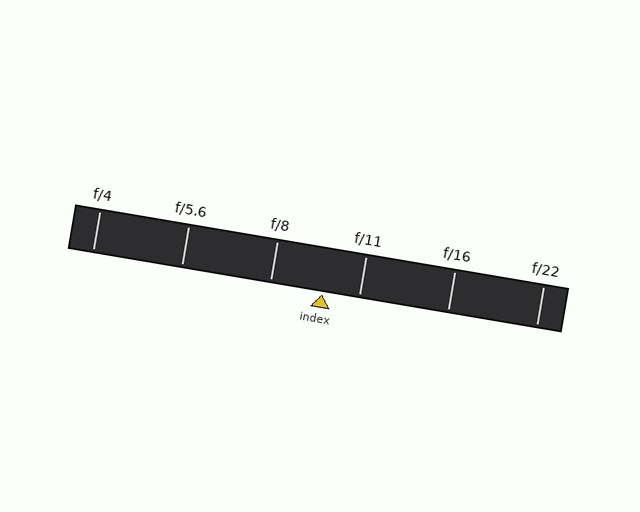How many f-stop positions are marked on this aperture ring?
There are 6 f-stop positions marked.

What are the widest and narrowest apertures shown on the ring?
The widest aperture shown is f/4 and the narrowest is f/22.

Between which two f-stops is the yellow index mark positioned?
The index mark is between f/8 and f/11.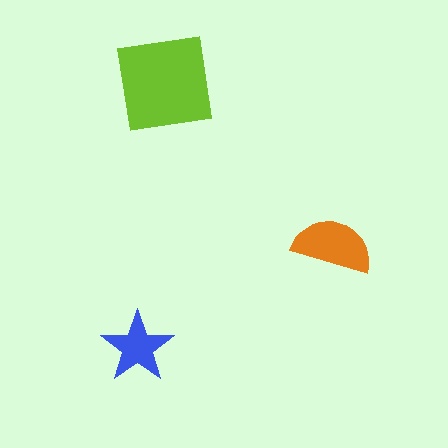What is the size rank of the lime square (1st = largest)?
1st.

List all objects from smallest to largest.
The blue star, the orange semicircle, the lime square.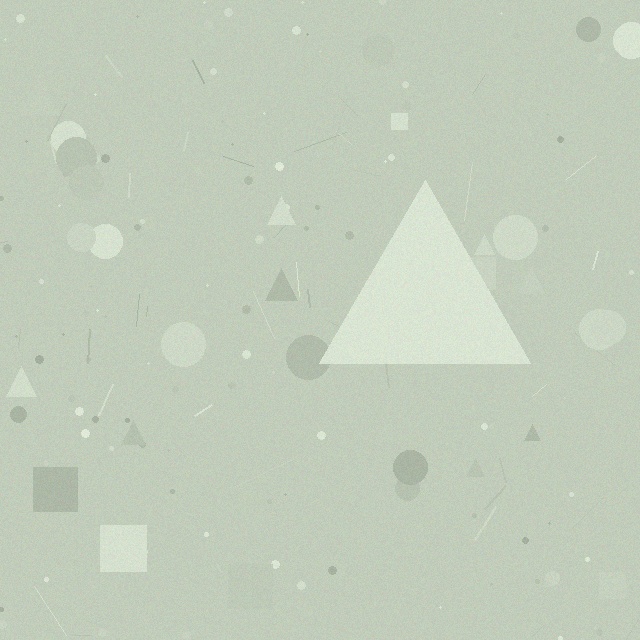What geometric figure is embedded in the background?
A triangle is embedded in the background.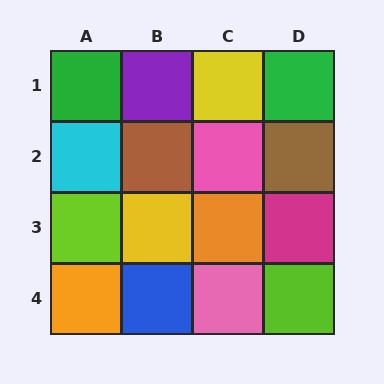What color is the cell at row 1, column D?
Green.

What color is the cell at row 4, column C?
Pink.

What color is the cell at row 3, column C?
Orange.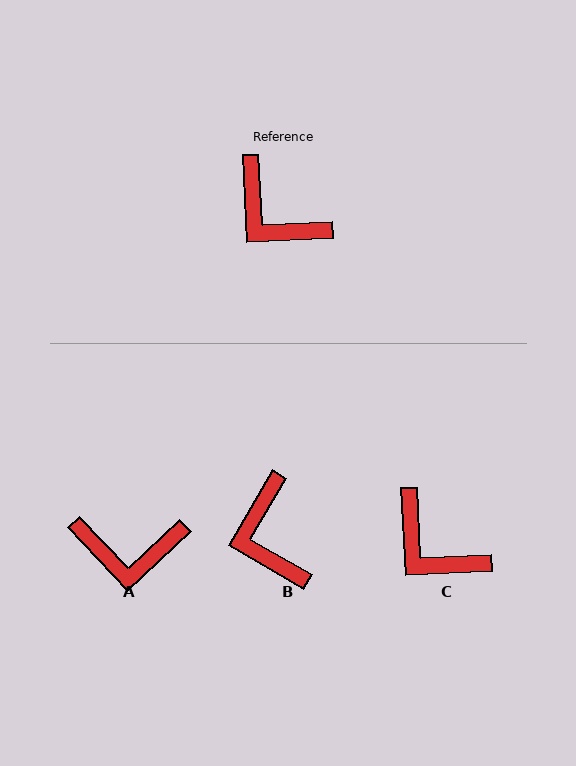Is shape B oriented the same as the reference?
No, it is off by about 33 degrees.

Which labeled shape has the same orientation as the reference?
C.